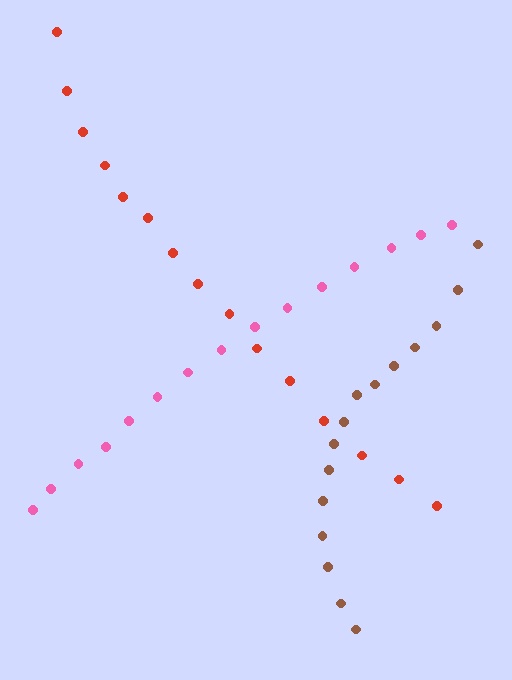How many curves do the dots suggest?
There are 3 distinct paths.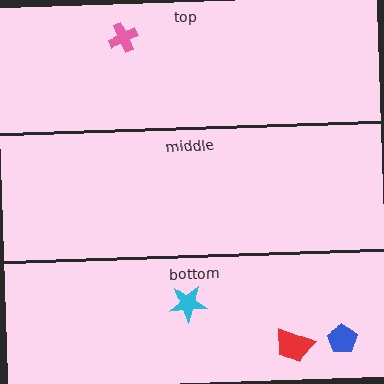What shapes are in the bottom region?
The cyan star, the blue pentagon, the red trapezoid.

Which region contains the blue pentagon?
The bottom region.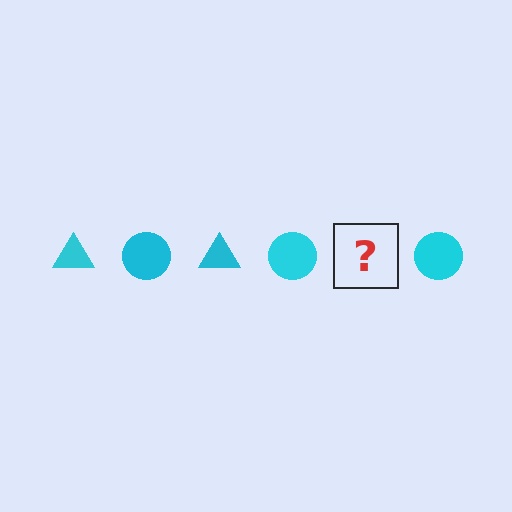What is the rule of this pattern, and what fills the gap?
The rule is that the pattern cycles through triangle, circle shapes in cyan. The gap should be filled with a cyan triangle.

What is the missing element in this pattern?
The missing element is a cyan triangle.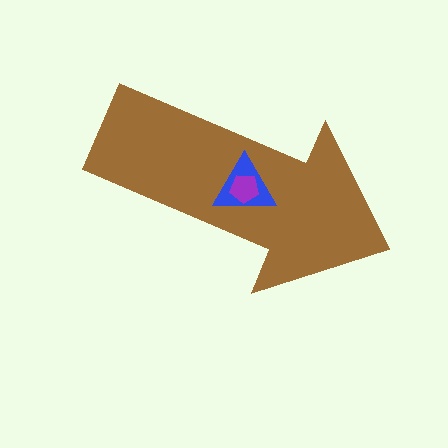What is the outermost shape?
The brown arrow.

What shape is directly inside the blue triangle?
The purple pentagon.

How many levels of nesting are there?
3.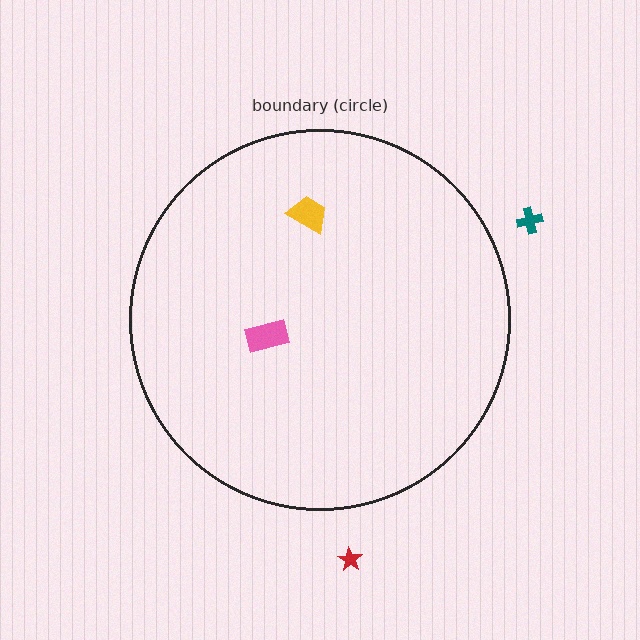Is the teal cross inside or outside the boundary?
Outside.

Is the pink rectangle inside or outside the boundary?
Inside.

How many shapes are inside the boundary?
2 inside, 2 outside.